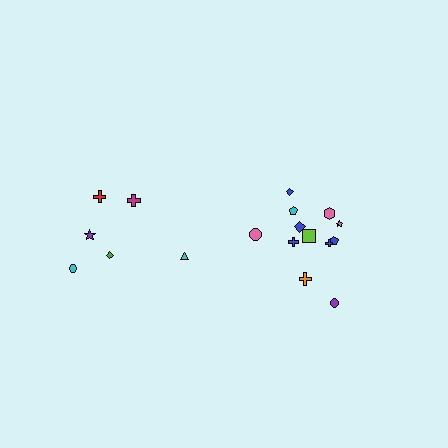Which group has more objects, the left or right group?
The right group.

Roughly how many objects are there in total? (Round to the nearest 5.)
Roughly 20 objects in total.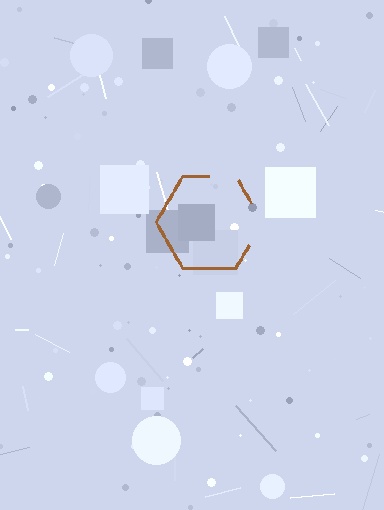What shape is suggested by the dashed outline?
The dashed outline suggests a hexagon.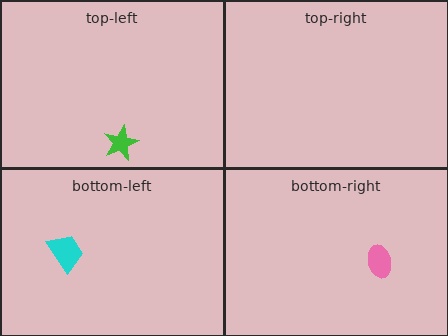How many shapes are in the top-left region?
1.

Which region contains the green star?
The top-left region.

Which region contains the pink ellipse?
The bottom-right region.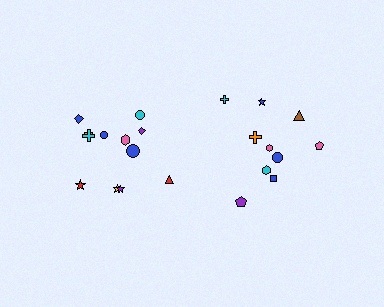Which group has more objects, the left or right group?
The left group.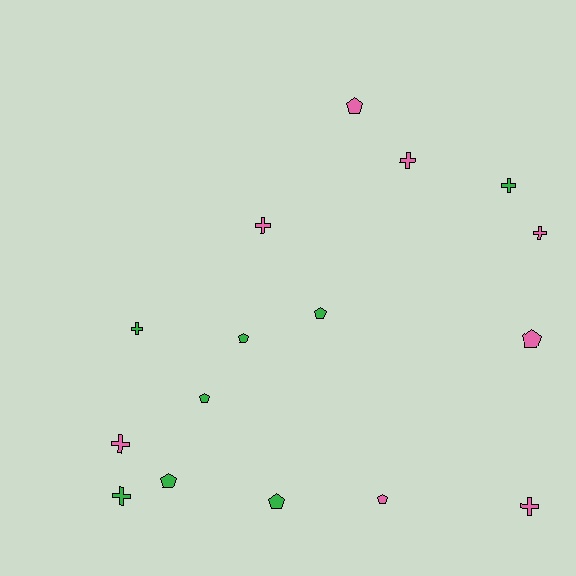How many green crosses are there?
There are 3 green crosses.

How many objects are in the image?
There are 16 objects.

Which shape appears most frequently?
Pentagon, with 8 objects.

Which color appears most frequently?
Green, with 8 objects.